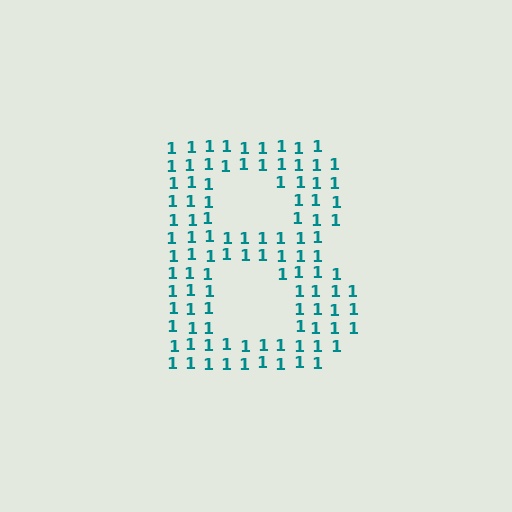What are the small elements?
The small elements are digit 1's.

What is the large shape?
The large shape is the letter B.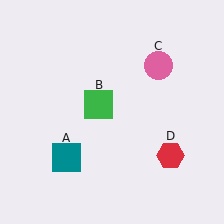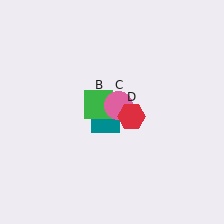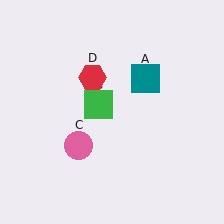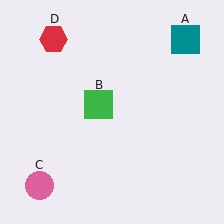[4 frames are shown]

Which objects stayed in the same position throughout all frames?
Green square (object B) remained stationary.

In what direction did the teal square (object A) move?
The teal square (object A) moved up and to the right.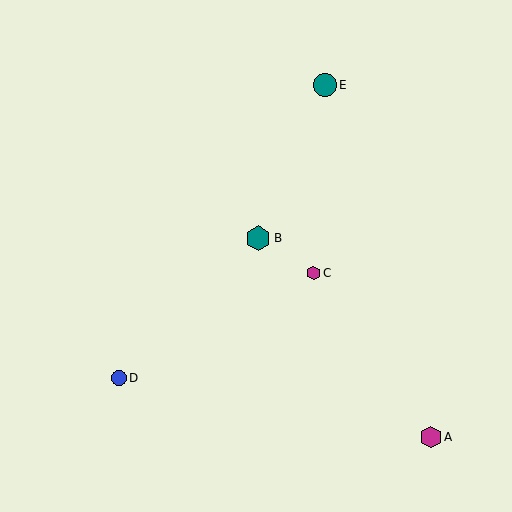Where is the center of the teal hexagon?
The center of the teal hexagon is at (258, 238).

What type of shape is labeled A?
Shape A is a magenta hexagon.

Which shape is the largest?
The teal hexagon (labeled B) is the largest.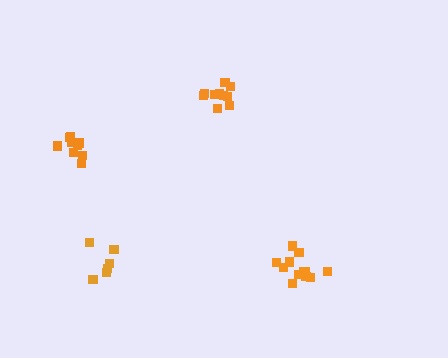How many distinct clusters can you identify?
There are 4 distinct clusters.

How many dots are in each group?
Group 1: 9 dots, Group 2: 10 dots, Group 3: 12 dots, Group 4: 6 dots (37 total).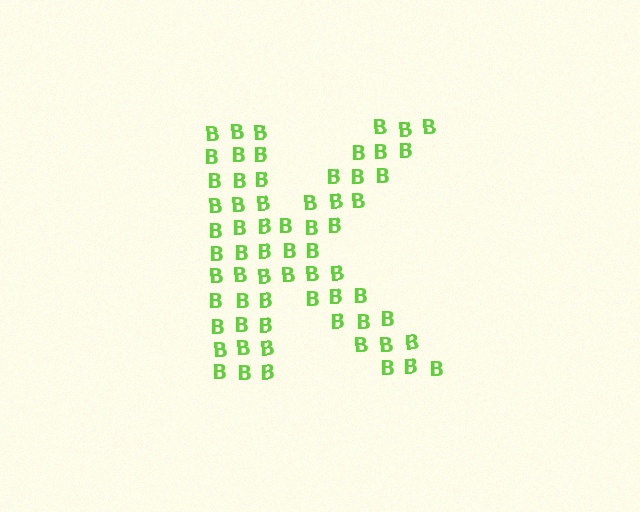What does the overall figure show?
The overall figure shows the letter K.